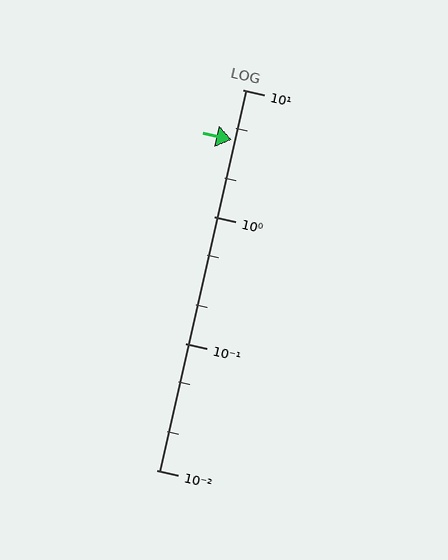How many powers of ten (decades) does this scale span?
The scale spans 3 decades, from 0.01 to 10.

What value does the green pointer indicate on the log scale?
The pointer indicates approximately 4.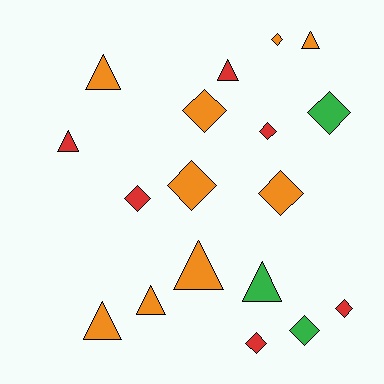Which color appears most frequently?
Orange, with 9 objects.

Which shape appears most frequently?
Diamond, with 10 objects.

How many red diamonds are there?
There are 4 red diamonds.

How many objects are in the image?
There are 18 objects.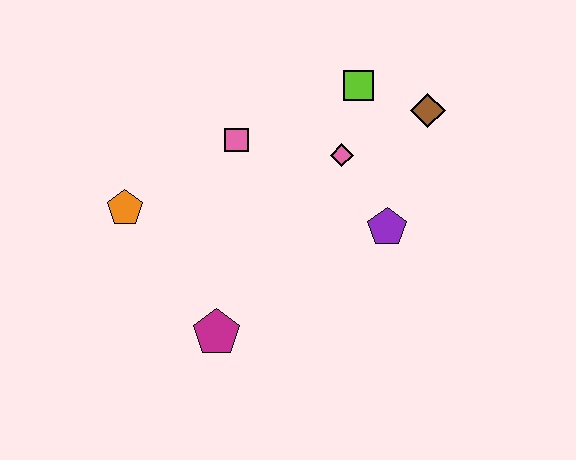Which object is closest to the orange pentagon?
The pink square is closest to the orange pentagon.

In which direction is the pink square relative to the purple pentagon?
The pink square is to the left of the purple pentagon.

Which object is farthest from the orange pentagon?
The brown diamond is farthest from the orange pentagon.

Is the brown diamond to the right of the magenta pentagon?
Yes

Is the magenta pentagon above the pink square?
No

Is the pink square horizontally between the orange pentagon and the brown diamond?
Yes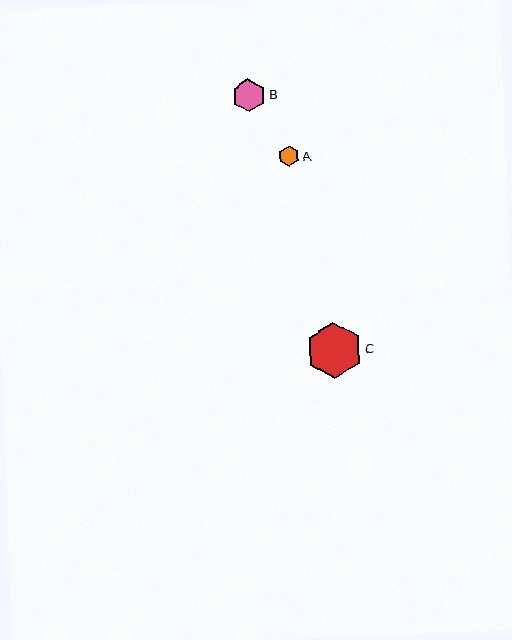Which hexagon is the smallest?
Hexagon A is the smallest with a size of approximately 21 pixels.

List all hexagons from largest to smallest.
From largest to smallest: C, B, A.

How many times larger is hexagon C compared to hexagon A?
Hexagon C is approximately 2.7 times the size of hexagon A.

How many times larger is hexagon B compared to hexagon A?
Hexagon B is approximately 1.6 times the size of hexagon A.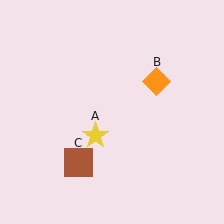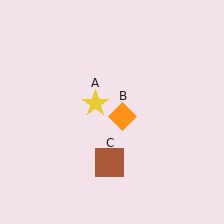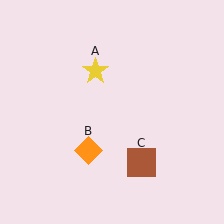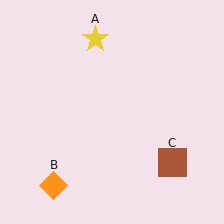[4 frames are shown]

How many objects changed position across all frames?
3 objects changed position: yellow star (object A), orange diamond (object B), brown square (object C).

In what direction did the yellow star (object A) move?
The yellow star (object A) moved up.